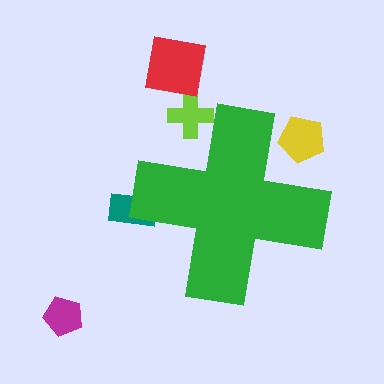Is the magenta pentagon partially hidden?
No, the magenta pentagon is fully visible.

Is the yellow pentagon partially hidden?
Yes, the yellow pentagon is partially hidden behind the green cross.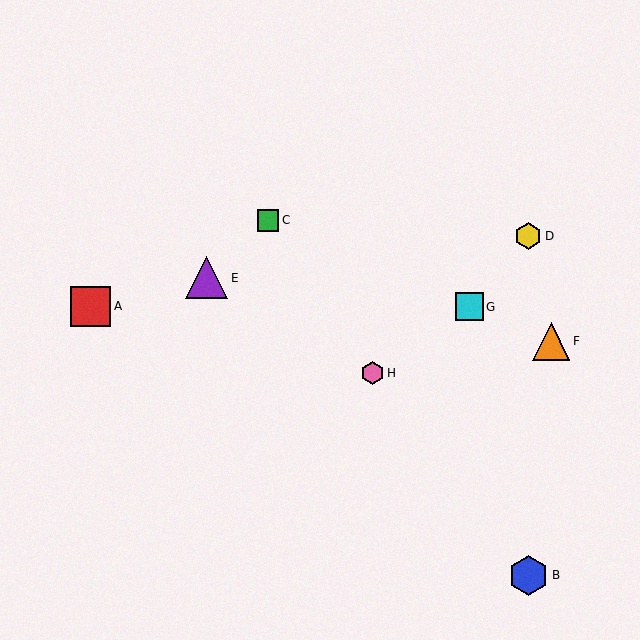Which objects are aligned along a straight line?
Objects C, F, G are aligned along a straight line.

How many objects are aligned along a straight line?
3 objects (C, F, G) are aligned along a straight line.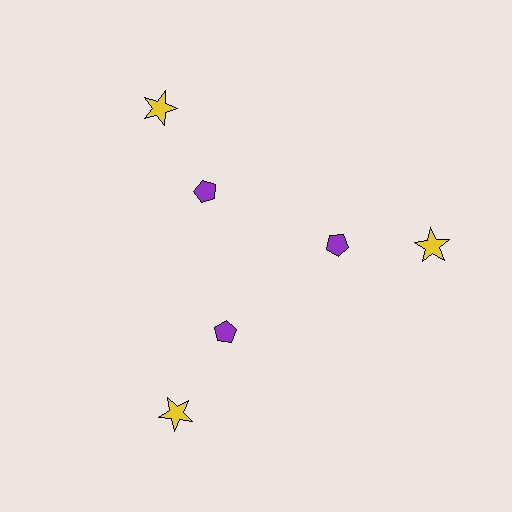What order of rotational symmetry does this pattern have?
This pattern has 3-fold rotational symmetry.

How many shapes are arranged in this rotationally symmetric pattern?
There are 6 shapes, arranged in 3 groups of 2.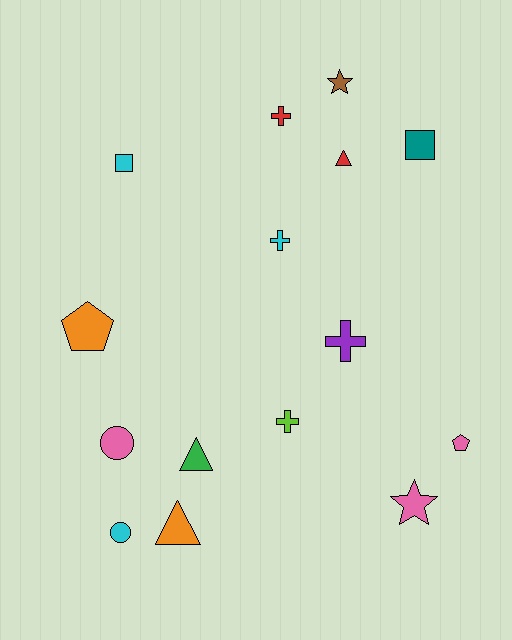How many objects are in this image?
There are 15 objects.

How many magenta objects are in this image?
There are no magenta objects.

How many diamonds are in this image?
There are no diamonds.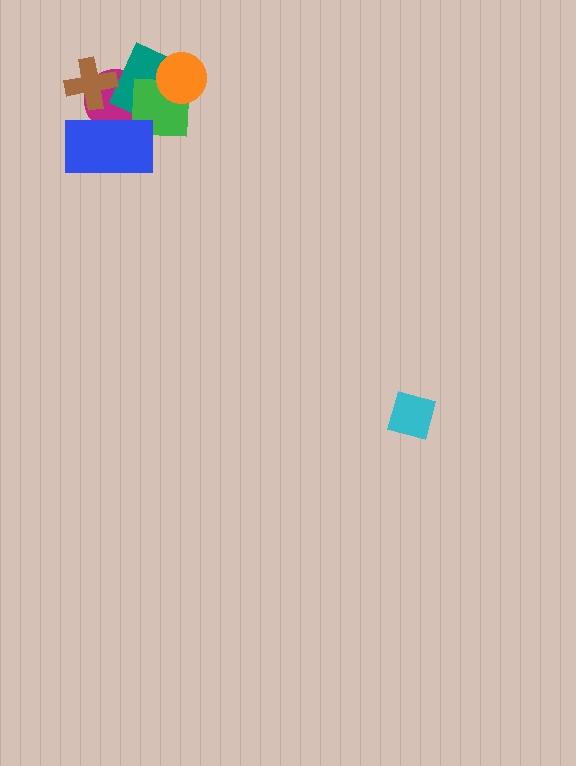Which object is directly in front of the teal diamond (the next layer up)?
The brown cross is directly in front of the teal diamond.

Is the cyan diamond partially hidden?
No, no other shape covers it.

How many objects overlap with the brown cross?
2 objects overlap with the brown cross.